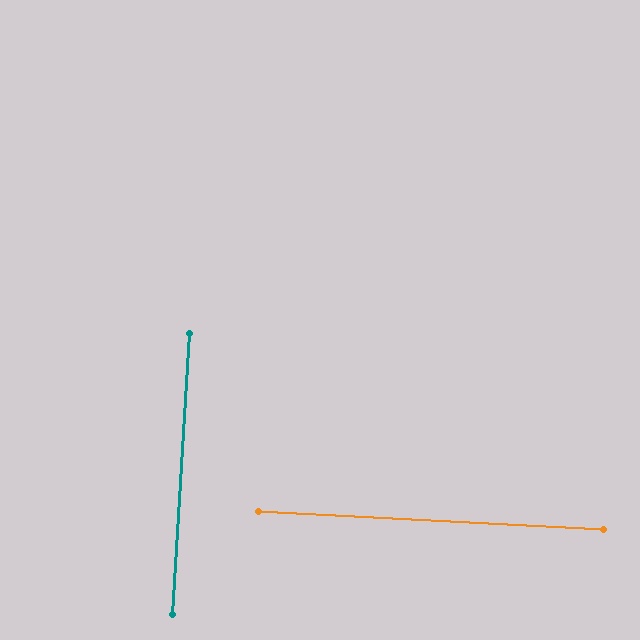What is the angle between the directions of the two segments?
Approximately 90 degrees.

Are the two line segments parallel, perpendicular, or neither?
Perpendicular — they meet at approximately 90°.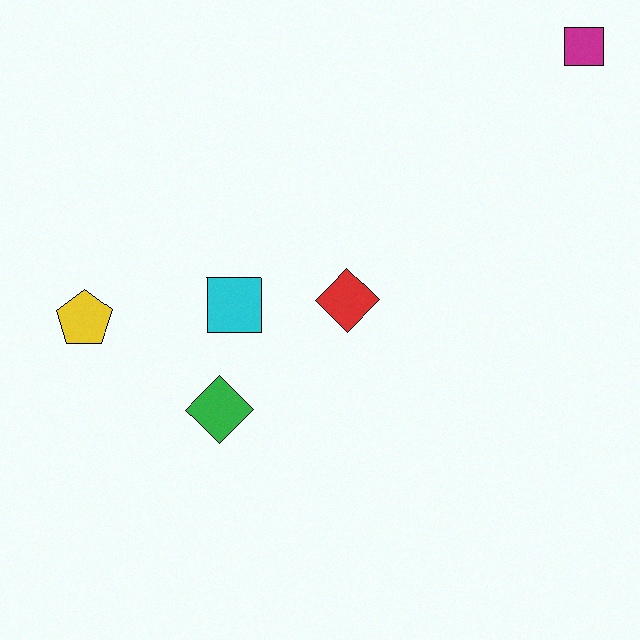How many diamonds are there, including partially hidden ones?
There are 2 diamonds.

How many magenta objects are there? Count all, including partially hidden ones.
There is 1 magenta object.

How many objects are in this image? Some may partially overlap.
There are 5 objects.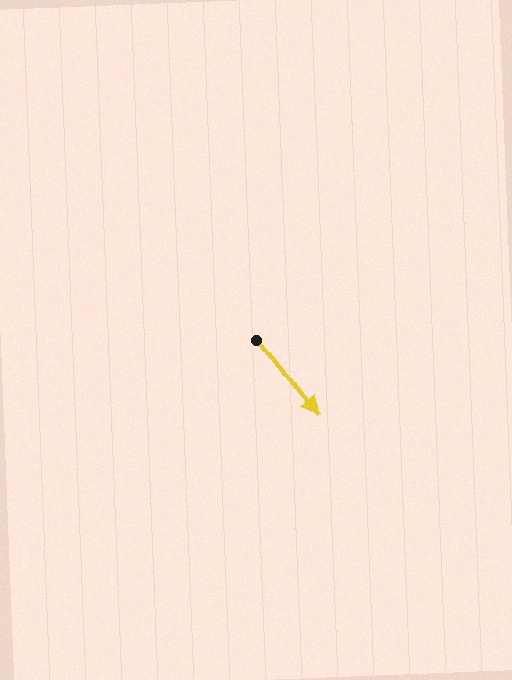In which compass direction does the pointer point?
Southeast.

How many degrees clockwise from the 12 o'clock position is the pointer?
Approximately 142 degrees.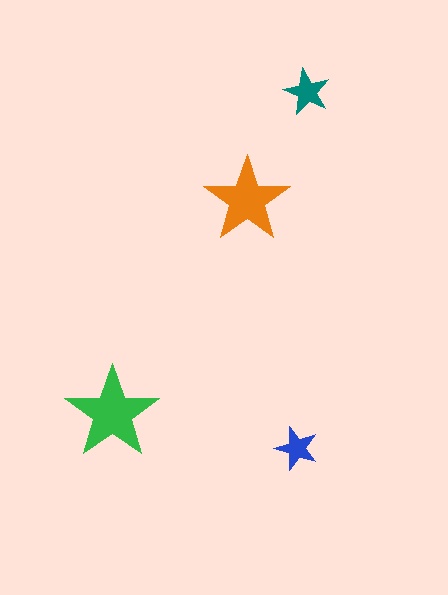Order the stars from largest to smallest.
the green one, the orange one, the teal one, the blue one.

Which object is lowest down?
The blue star is bottommost.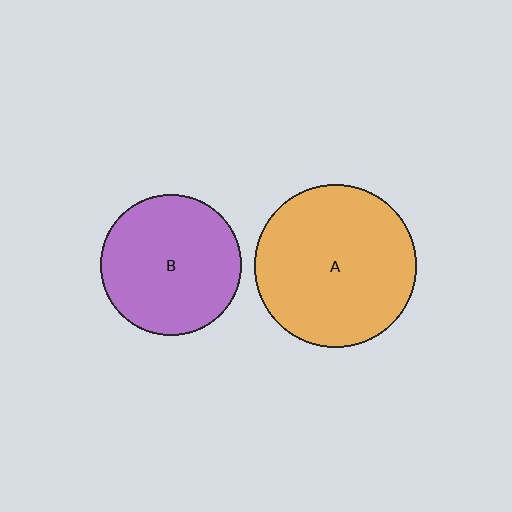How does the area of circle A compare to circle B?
Approximately 1.3 times.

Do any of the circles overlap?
No, none of the circles overlap.